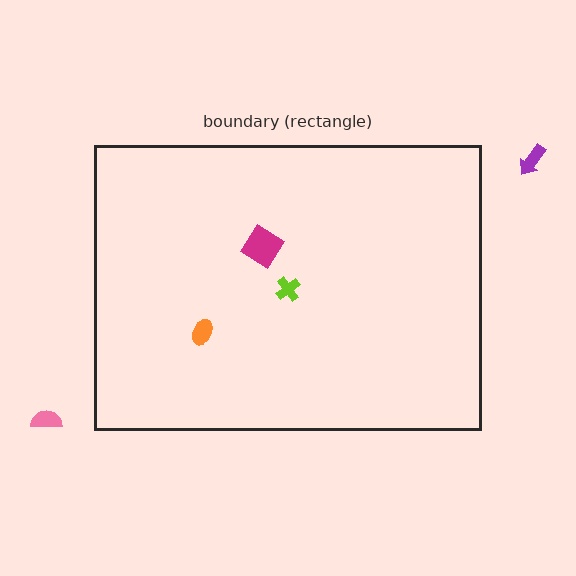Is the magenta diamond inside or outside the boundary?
Inside.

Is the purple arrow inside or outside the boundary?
Outside.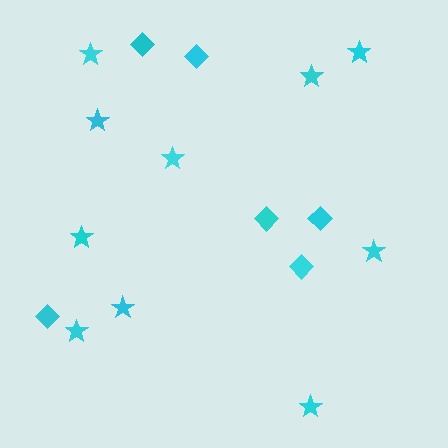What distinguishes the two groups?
There are 2 groups: one group of diamonds (6) and one group of stars (10).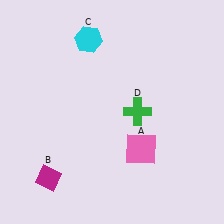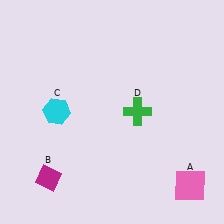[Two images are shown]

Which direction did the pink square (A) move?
The pink square (A) moved right.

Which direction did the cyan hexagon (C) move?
The cyan hexagon (C) moved down.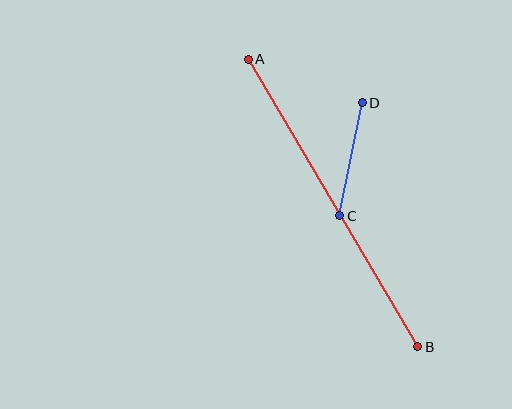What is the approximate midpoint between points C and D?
The midpoint is at approximately (351, 159) pixels.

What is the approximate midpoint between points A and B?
The midpoint is at approximately (333, 203) pixels.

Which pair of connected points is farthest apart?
Points A and B are farthest apart.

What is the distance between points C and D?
The distance is approximately 115 pixels.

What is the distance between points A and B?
The distance is approximately 334 pixels.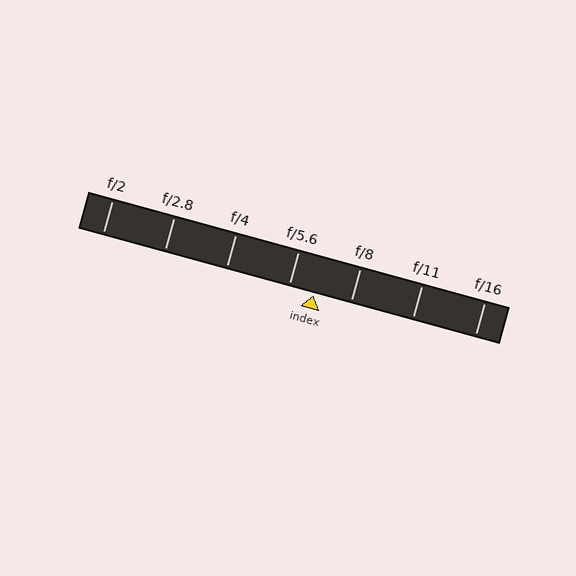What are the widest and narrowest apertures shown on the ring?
The widest aperture shown is f/2 and the narrowest is f/16.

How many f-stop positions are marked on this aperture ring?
There are 7 f-stop positions marked.